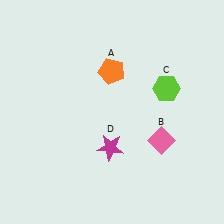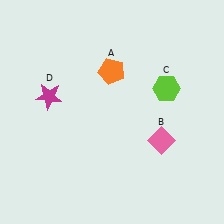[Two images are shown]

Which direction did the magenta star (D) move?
The magenta star (D) moved left.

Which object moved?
The magenta star (D) moved left.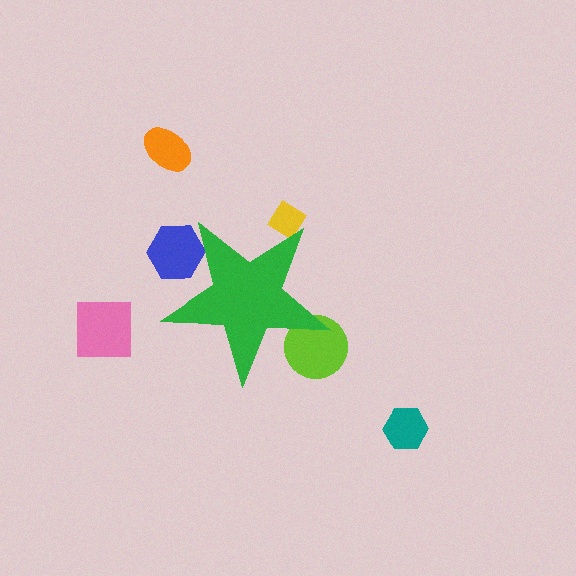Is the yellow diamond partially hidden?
Yes, the yellow diamond is partially hidden behind the green star.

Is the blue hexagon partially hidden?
Yes, the blue hexagon is partially hidden behind the green star.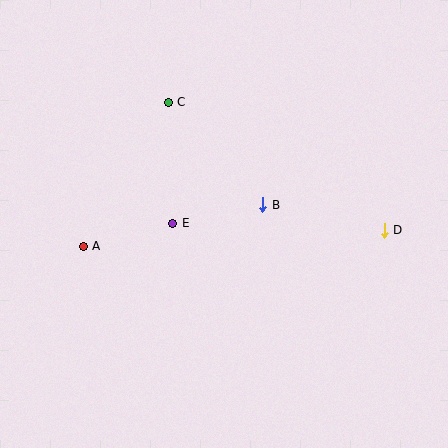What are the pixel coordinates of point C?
Point C is at (168, 102).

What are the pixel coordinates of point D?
Point D is at (384, 230).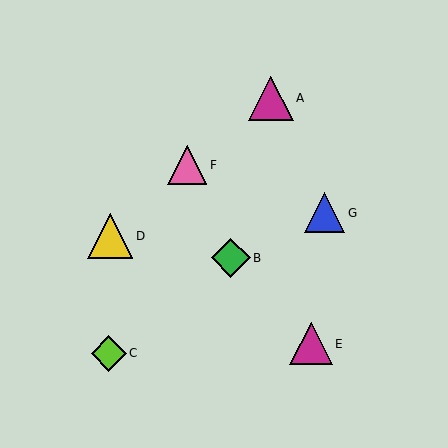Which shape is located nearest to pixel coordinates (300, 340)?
The magenta triangle (labeled E) at (311, 344) is nearest to that location.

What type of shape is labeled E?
Shape E is a magenta triangle.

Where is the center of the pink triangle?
The center of the pink triangle is at (187, 165).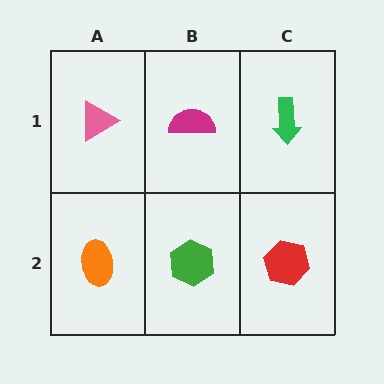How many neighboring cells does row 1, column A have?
2.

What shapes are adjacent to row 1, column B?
A green hexagon (row 2, column B), a pink triangle (row 1, column A), a green arrow (row 1, column C).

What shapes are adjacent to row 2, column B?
A magenta semicircle (row 1, column B), an orange ellipse (row 2, column A), a red hexagon (row 2, column C).